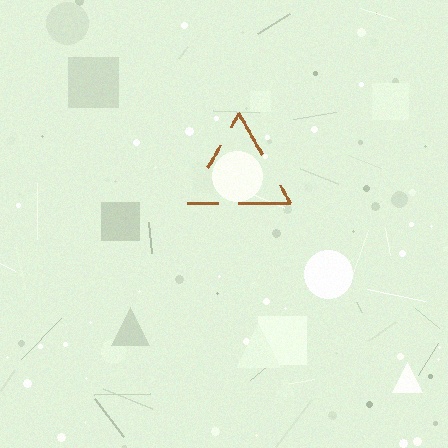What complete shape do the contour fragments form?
The contour fragments form a triangle.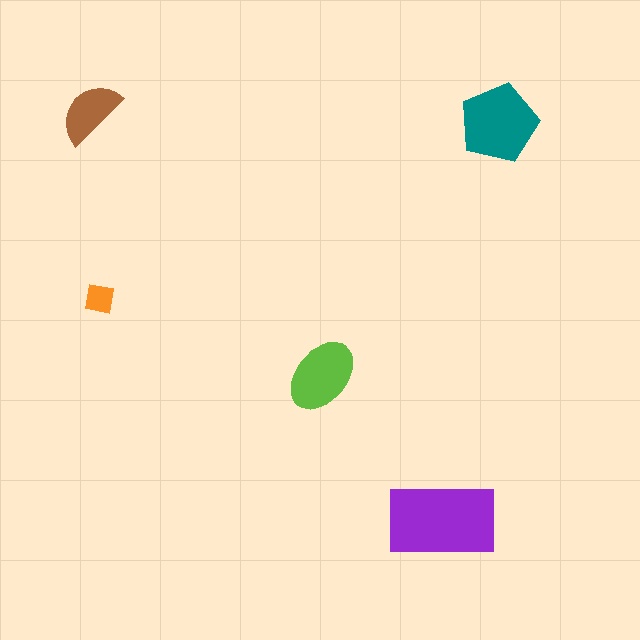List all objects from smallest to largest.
The orange square, the brown semicircle, the lime ellipse, the teal pentagon, the purple rectangle.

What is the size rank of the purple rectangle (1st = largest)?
1st.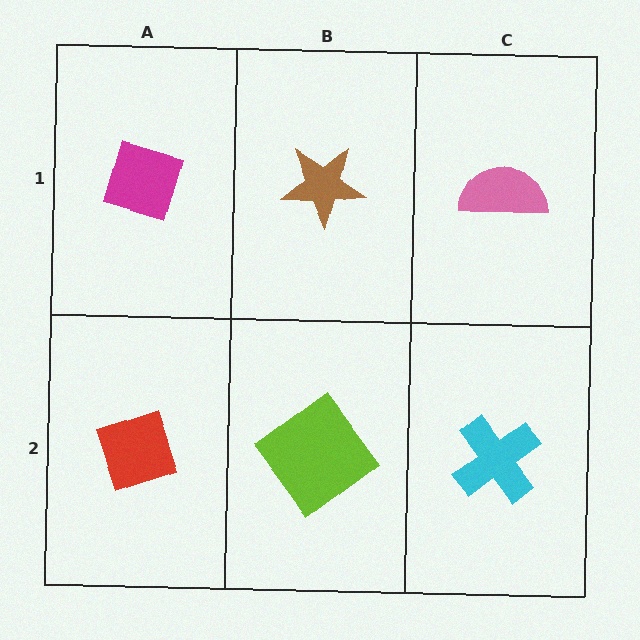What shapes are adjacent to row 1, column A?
A red diamond (row 2, column A), a brown star (row 1, column B).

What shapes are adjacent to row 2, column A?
A magenta diamond (row 1, column A), a lime diamond (row 2, column B).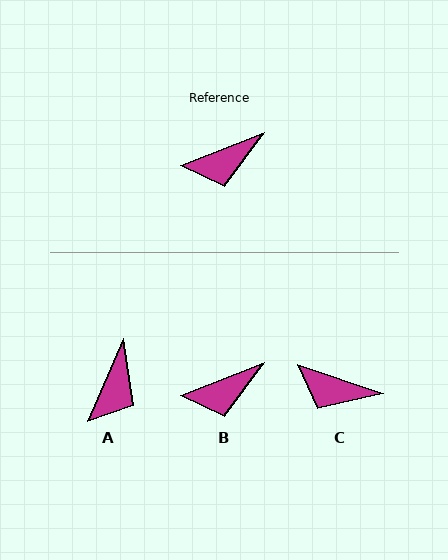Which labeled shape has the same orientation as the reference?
B.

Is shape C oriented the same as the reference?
No, it is off by about 40 degrees.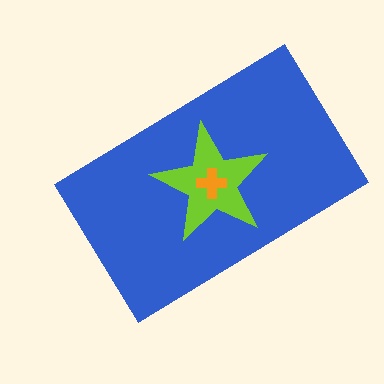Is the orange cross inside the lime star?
Yes.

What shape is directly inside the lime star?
The orange cross.